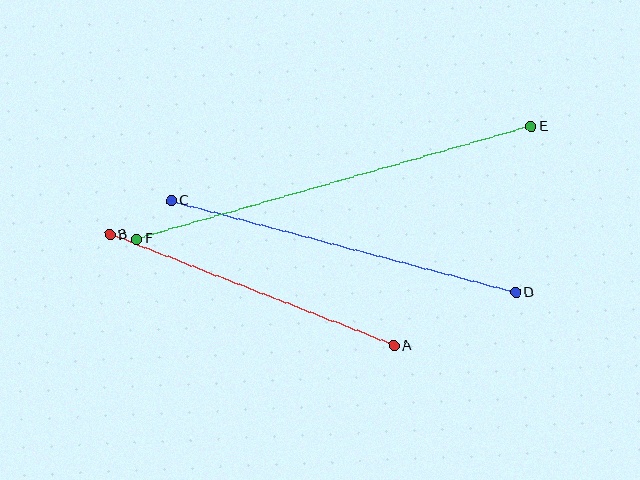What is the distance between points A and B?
The distance is approximately 305 pixels.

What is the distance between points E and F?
The distance is approximately 410 pixels.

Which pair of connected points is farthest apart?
Points E and F are farthest apart.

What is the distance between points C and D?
The distance is approximately 357 pixels.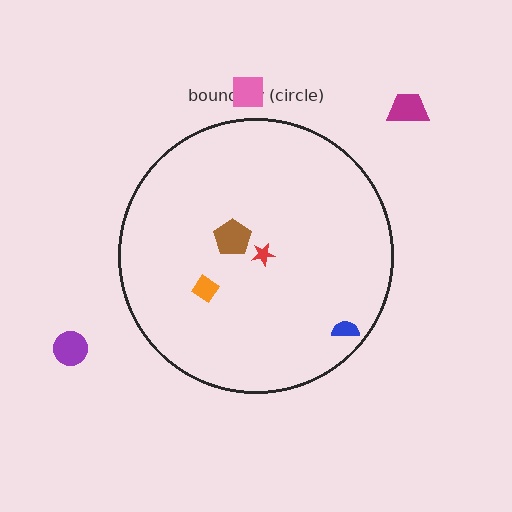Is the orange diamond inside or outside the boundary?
Inside.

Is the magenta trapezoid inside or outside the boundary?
Outside.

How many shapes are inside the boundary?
4 inside, 3 outside.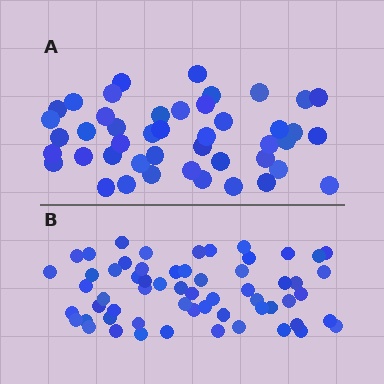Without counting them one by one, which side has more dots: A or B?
Region B (the bottom region) has more dots.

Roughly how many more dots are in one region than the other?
Region B has approximately 15 more dots than region A.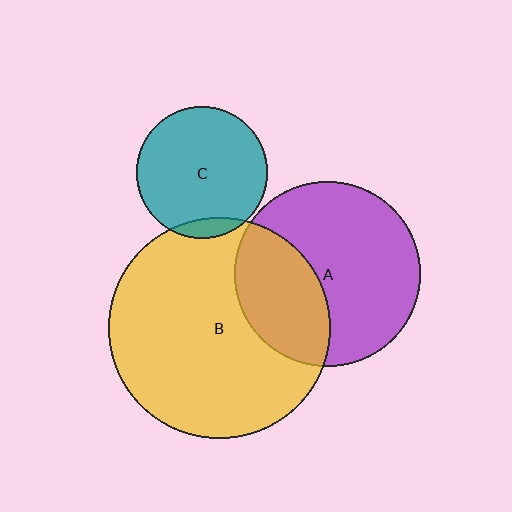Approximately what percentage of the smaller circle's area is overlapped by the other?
Approximately 35%.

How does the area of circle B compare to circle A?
Approximately 1.4 times.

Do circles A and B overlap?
Yes.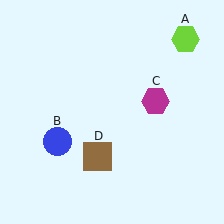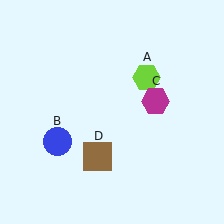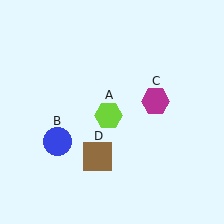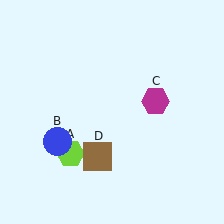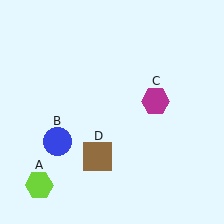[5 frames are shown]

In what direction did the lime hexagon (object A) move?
The lime hexagon (object A) moved down and to the left.